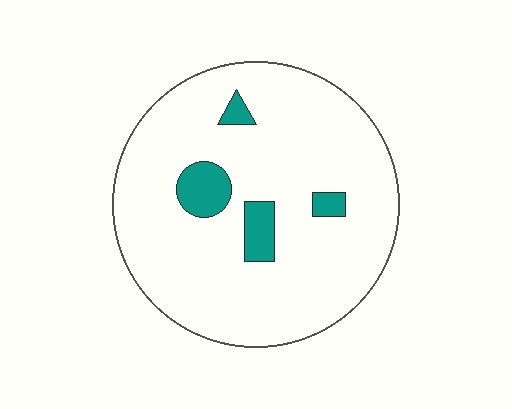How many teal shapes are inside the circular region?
4.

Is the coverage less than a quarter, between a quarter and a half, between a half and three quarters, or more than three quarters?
Less than a quarter.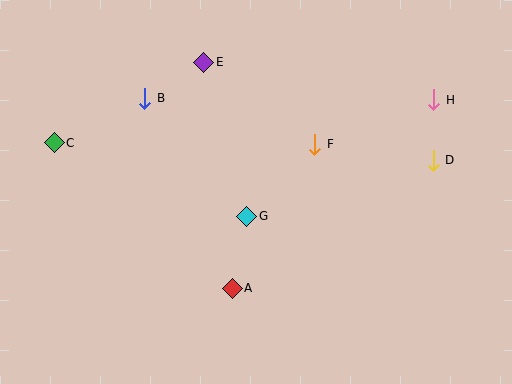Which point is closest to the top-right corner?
Point H is closest to the top-right corner.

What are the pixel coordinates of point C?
Point C is at (54, 143).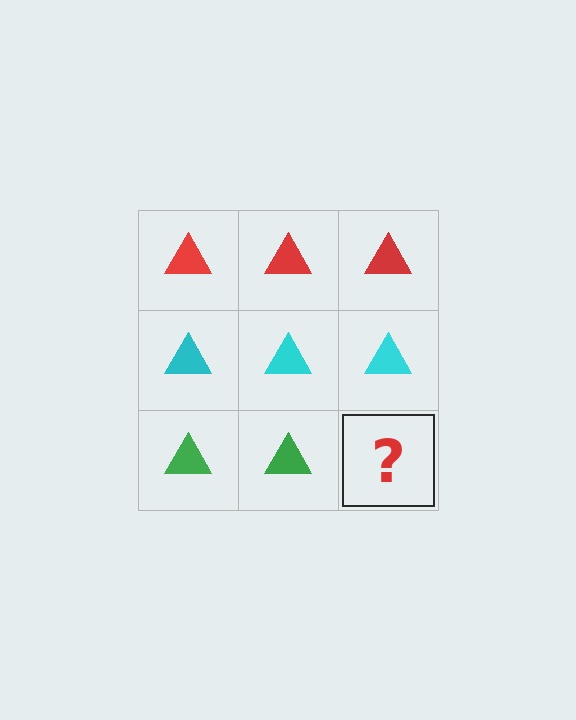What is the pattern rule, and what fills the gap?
The rule is that each row has a consistent color. The gap should be filled with a green triangle.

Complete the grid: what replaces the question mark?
The question mark should be replaced with a green triangle.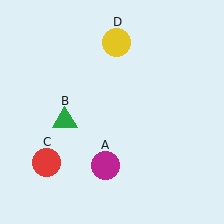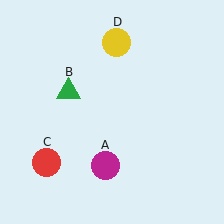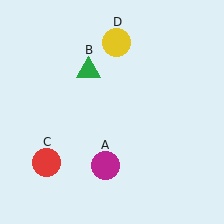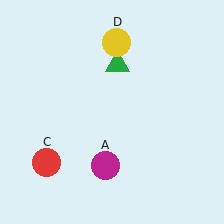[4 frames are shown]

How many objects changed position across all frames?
1 object changed position: green triangle (object B).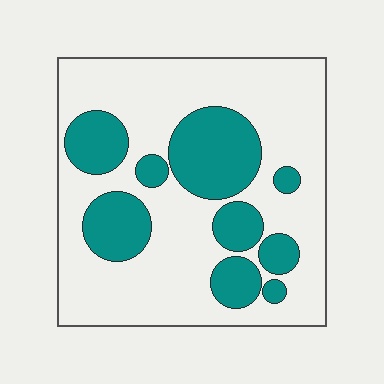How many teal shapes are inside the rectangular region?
9.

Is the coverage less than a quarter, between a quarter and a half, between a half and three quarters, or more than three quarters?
Between a quarter and a half.